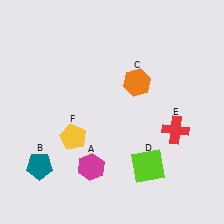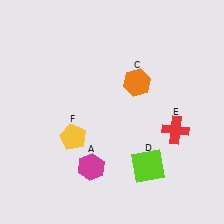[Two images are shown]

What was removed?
The teal pentagon (B) was removed in Image 2.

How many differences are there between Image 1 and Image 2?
There is 1 difference between the two images.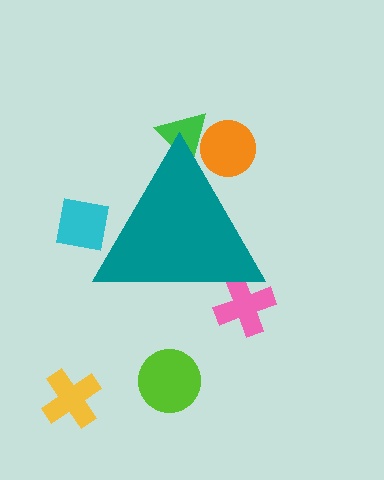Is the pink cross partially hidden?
Yes, the pink cross is partially hidden behind the teal triangle.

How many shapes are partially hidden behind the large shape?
4 shapes are partially hidden.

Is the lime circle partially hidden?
No, the lime circle is fully visible.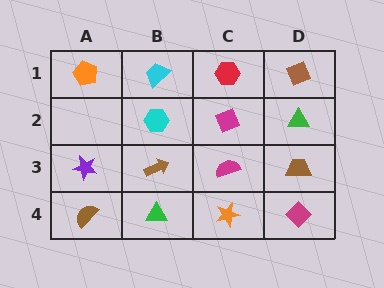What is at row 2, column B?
A cyan hexagon.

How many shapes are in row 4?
4 shapes.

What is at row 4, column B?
A green triangle.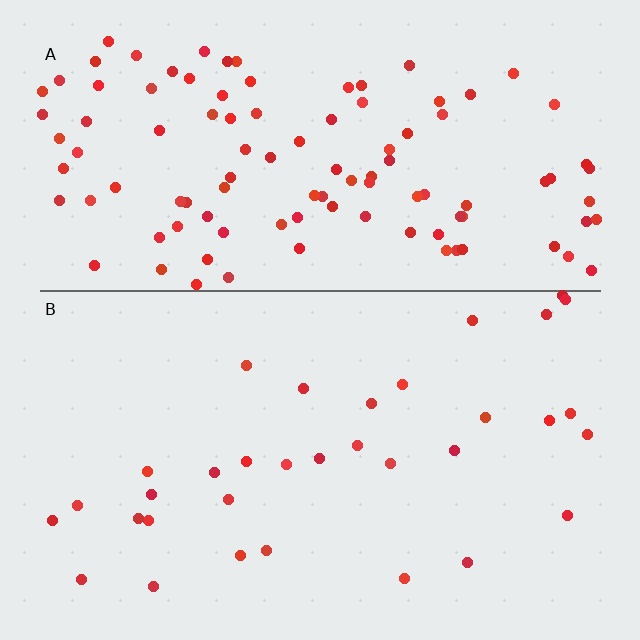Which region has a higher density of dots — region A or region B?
A (the top).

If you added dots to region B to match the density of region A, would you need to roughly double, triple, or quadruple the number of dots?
Approximately triple.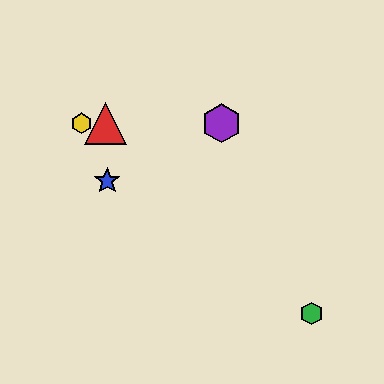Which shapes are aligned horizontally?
The red triangle, the yellow hexagon, the purple hexagon are aligned horizontally.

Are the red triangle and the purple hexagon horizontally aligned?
Yes, both are at y≈123.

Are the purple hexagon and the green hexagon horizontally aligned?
No, the purple hexagon is at y≈123 and the green hexagon is at y≈313.